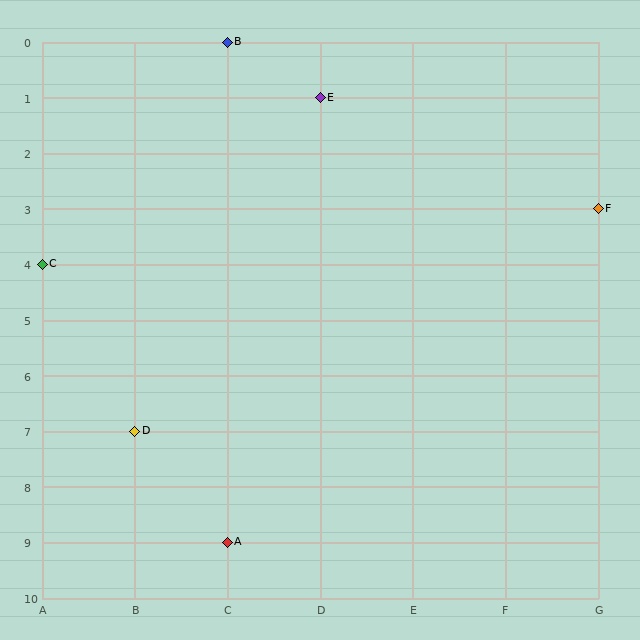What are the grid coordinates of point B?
Point B is at grid coordinates (C, 0).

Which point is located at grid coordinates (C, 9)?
Point A is at (C, 9).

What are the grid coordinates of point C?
Point C is at grid coordinates (A, 4).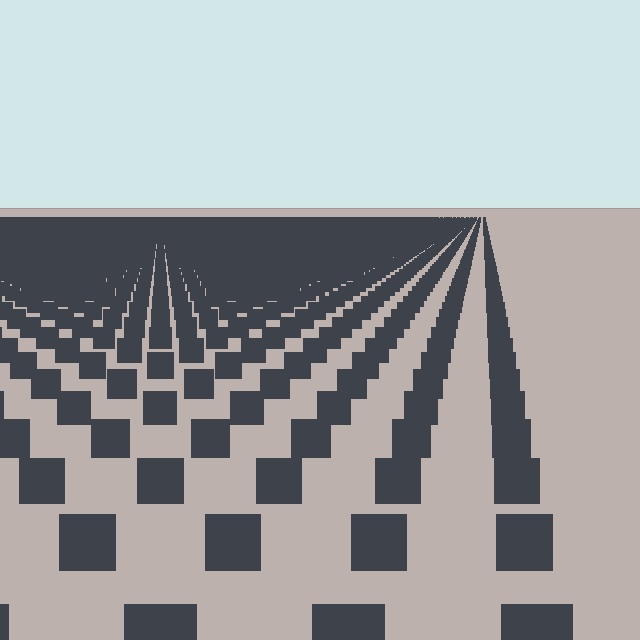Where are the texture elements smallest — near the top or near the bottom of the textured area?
Near the top.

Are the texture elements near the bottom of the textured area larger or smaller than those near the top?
Larger. Near the bottom, elements are closer to the viewer and appear at a bigger on-screen size.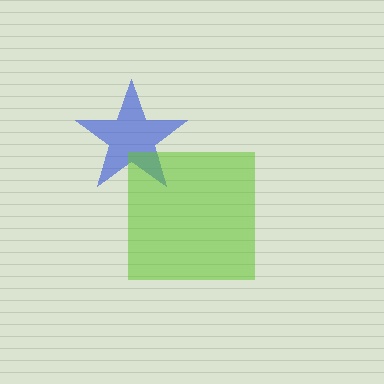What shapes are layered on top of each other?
The layered shapes are: a blue star, a lime square.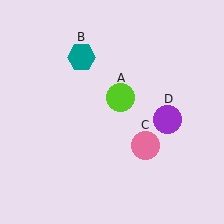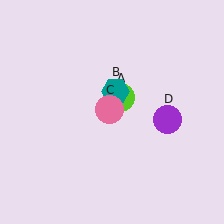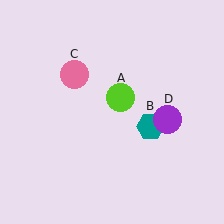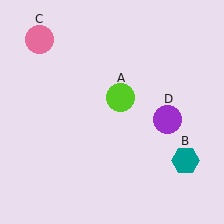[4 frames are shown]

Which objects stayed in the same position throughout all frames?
Lime circle (object A) and purple circle (object D) remained stationary.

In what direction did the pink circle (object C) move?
The pink circle (object C) moved up and to the left.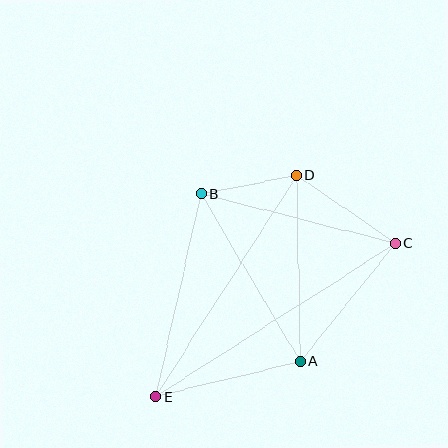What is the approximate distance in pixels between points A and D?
The distance between A and D is approximately 186 pixels.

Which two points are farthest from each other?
Points C and E are farthest from each other.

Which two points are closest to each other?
Points B and D are closest to each other.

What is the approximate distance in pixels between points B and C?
The distance between B and C is approximately 201 pixels.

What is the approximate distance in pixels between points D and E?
The distance between D and E is approximately 262 pixels.